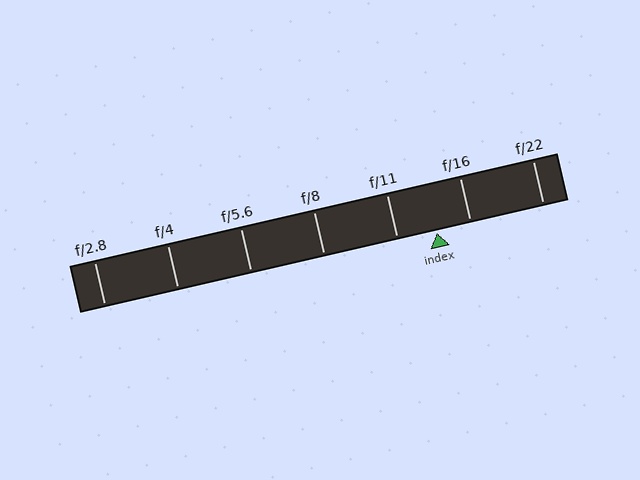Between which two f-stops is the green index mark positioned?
The index mark is between f/11 and f/16.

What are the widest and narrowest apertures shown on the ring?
The widest aperture shown is f/2.8 and the narrowest is f/22.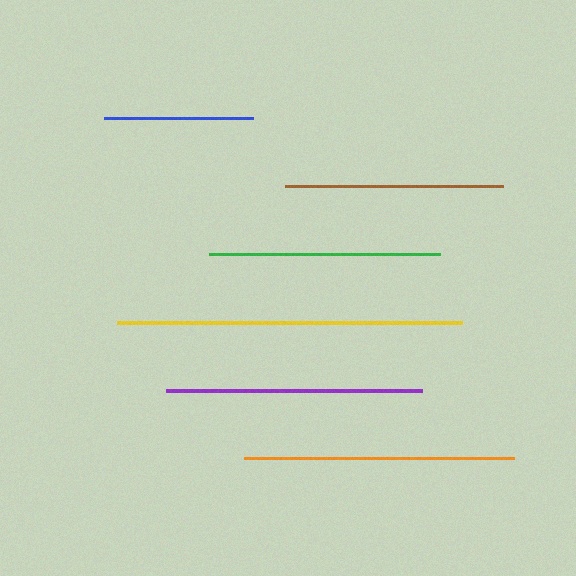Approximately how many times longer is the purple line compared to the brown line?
The purple line is approximately 1.2 times the length of the brown line.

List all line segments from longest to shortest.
From longest to shortest: yellow, orange, purple, green, brown, blue.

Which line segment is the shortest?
The blue line is the shortest at approximately 149 pixels.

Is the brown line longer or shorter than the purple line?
The purple line is longer than the brown line.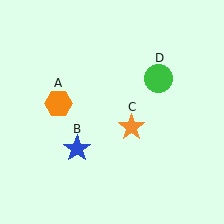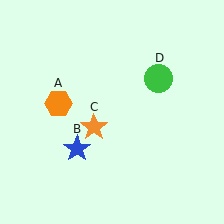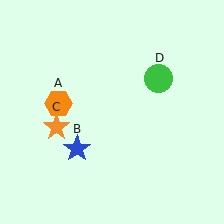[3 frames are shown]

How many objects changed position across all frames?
1 object changed position: orange star (object C).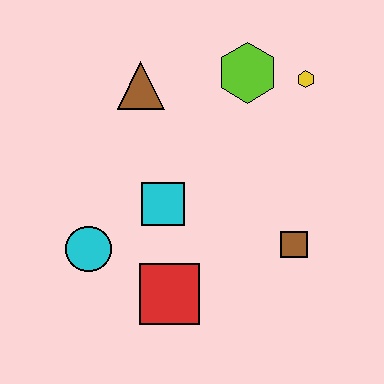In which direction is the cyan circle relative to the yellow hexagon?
The cyan circle is to the left of the yellow hexagon.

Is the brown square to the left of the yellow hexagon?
Yes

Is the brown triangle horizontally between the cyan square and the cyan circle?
Yes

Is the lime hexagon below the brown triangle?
No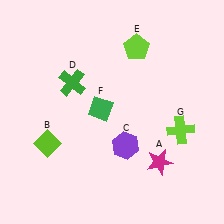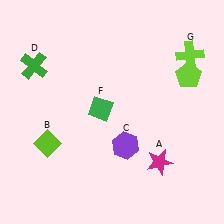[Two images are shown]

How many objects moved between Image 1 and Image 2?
3 objects moved between the two images.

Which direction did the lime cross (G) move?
The lime cross (G) moved up.